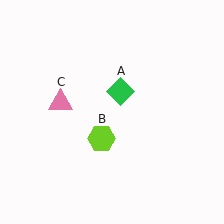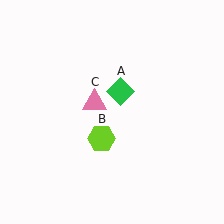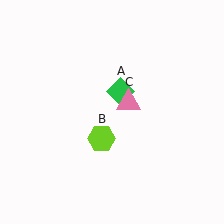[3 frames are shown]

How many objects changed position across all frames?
1 object changed position: pink triangle (object C).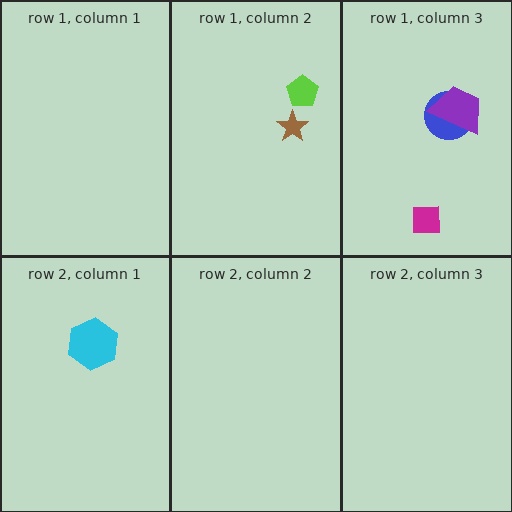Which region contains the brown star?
The row 1, column 2 region.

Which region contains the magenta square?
The row 1, column 3 region.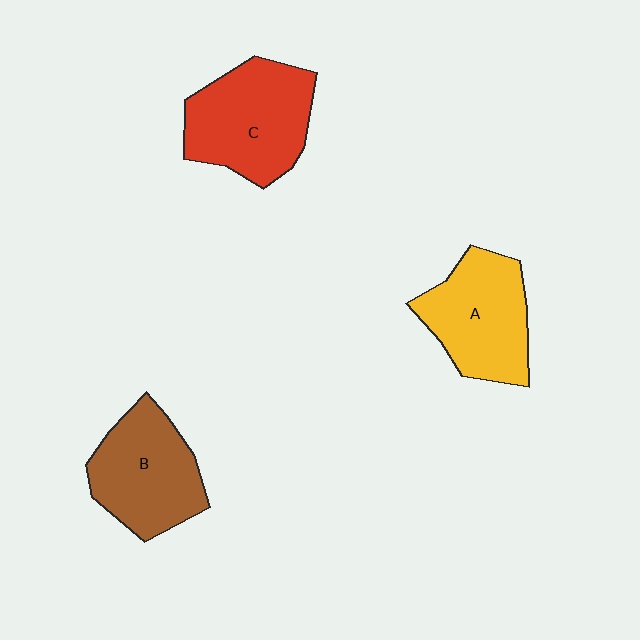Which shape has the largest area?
Shape C (red).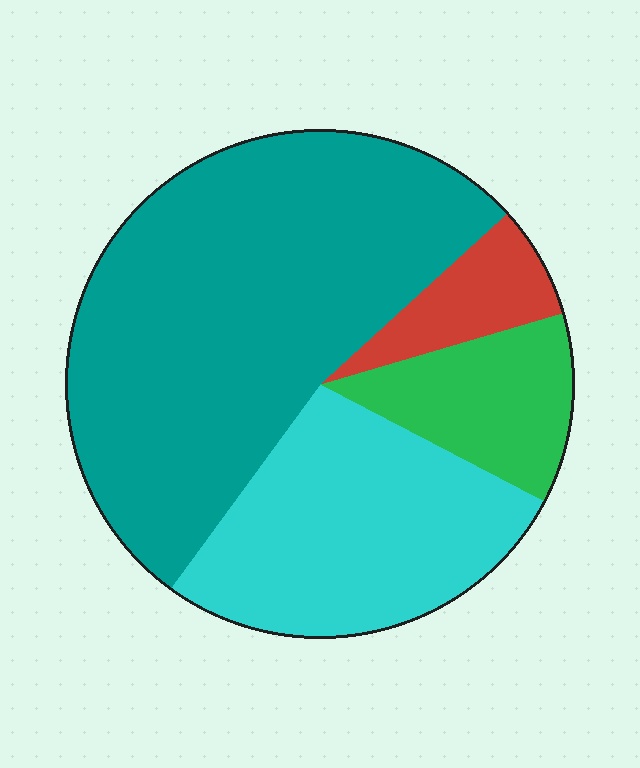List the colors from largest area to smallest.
From largest to smallest: teal, cyan, green, red.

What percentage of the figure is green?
Green covers 12% of the figure.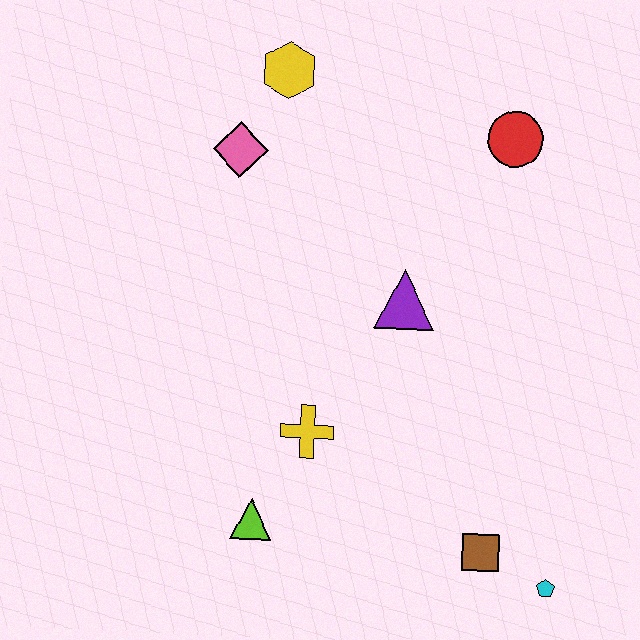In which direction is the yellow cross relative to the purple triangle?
The yellow cross is below the purple triangle.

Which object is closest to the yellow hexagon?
The pink diamond is closest to the yellow hexagon.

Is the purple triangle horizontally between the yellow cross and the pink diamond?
No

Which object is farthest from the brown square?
The yellow hexagon is farthest from the brown square.